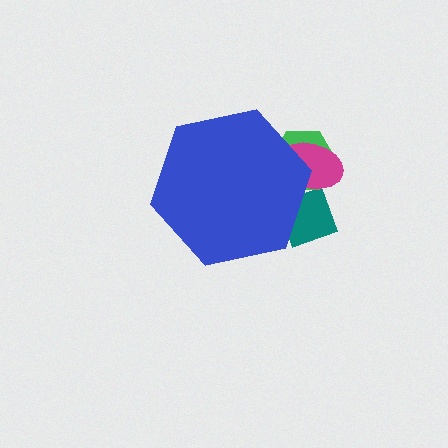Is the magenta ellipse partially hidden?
Yes, the magenta ellipse is partially hidden behind the blue hexagon.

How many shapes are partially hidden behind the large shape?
3 shapes are partially hidden.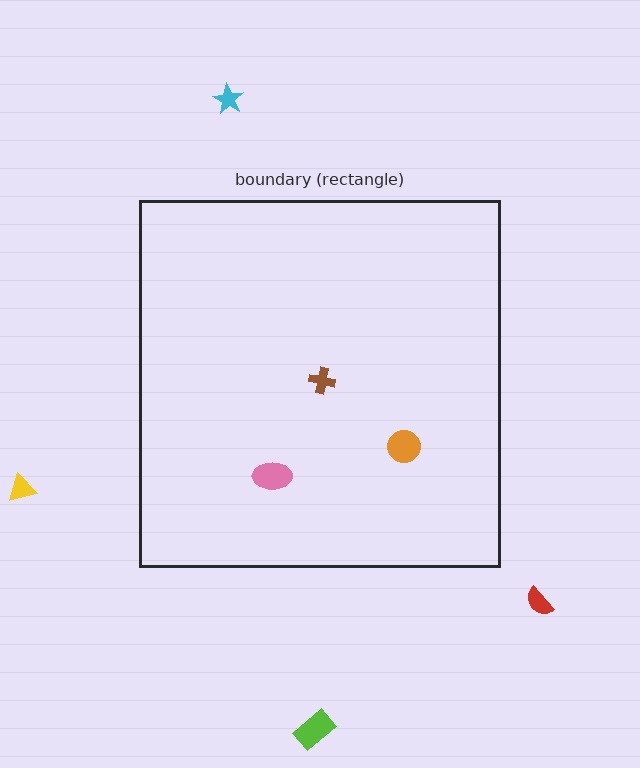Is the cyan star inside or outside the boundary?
Outside.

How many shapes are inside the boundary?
3 inside, 4 outside.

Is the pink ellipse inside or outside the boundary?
Inside.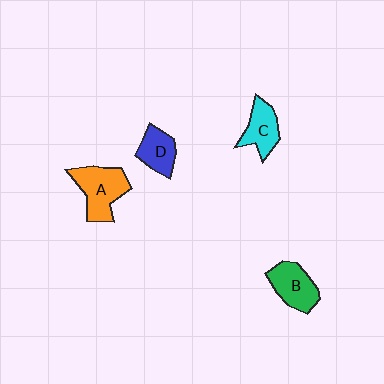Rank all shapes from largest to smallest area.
From largest to smallest: A (orange), B (green), C (cyan), D (blue).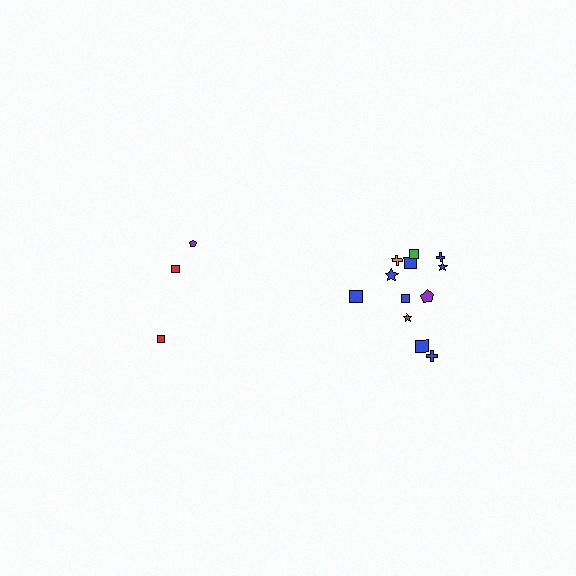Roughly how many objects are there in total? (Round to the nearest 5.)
Roughly 15 objects in total.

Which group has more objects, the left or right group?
The right group.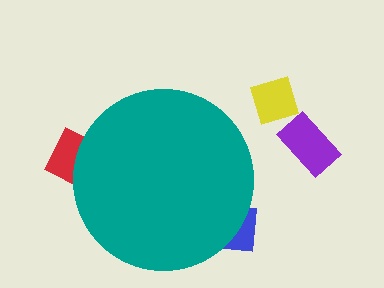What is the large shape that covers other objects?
A teal circle.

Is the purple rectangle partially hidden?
No, the purple rectangle is fully visible.